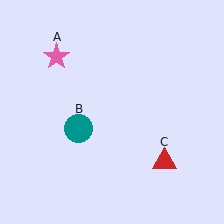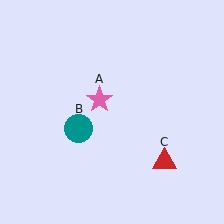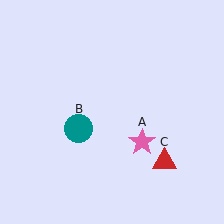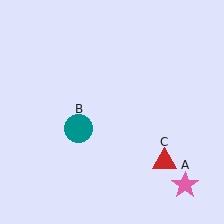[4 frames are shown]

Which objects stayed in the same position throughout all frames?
Teal circle (object B) and red triangle (object C) remained stationary.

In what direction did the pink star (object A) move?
The pink star (object A) moved down and to the right.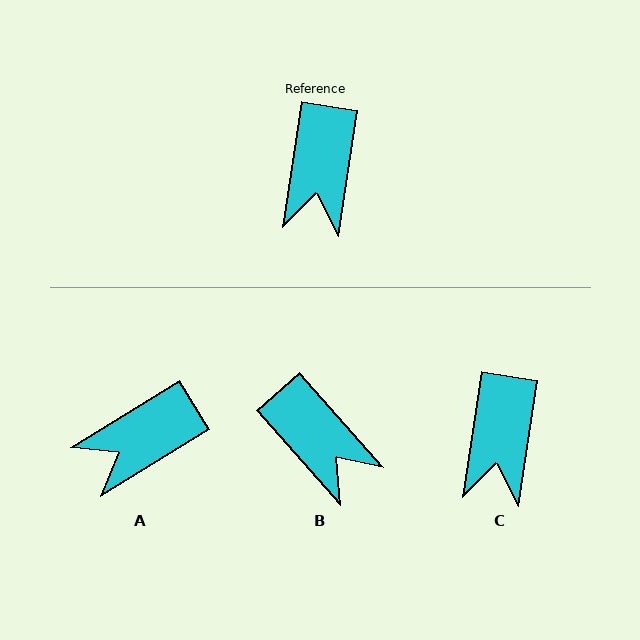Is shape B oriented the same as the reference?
No, it is off by about 50 degrees.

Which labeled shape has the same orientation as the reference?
C.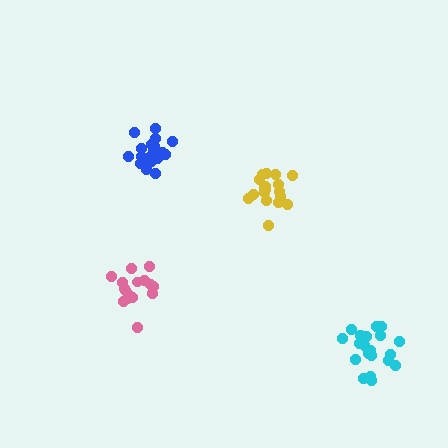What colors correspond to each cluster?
The clusters are colored: yellow, blue, pink, cyan.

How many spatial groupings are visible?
There are 4 spatial groupings.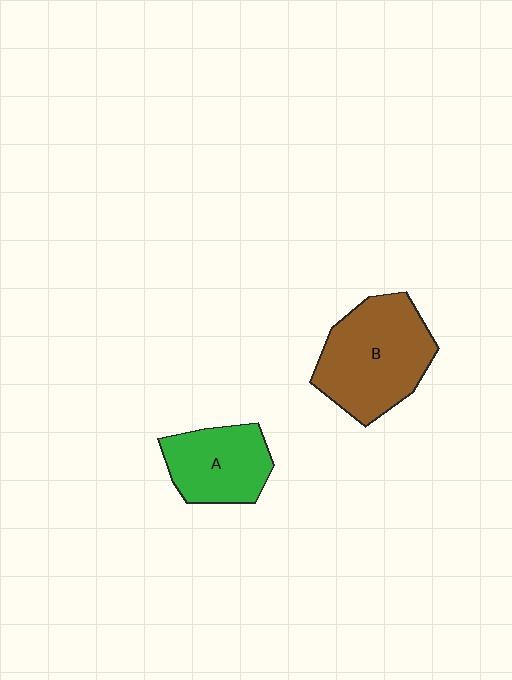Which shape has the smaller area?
Shape A (green).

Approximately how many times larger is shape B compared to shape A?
Approximately 1.5 times.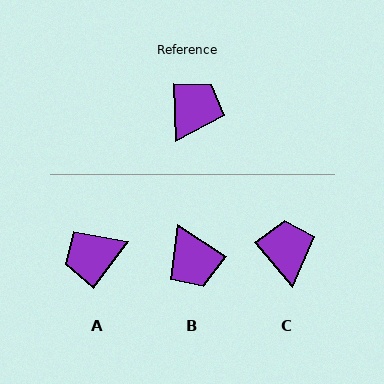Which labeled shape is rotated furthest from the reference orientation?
A, about 142 degrees away.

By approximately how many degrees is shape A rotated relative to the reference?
Approximately 142 degrees counter-clockwise.